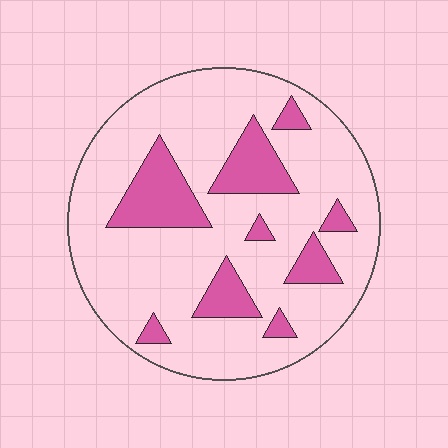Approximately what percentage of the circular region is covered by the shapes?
Approximately 20%.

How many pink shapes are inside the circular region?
9.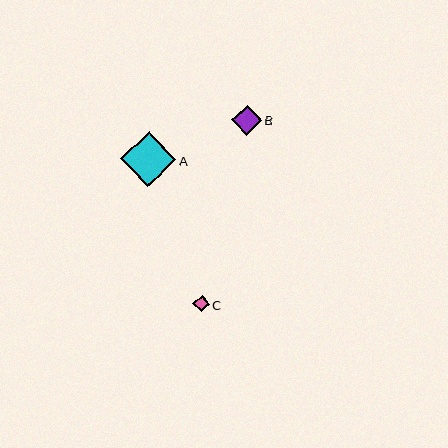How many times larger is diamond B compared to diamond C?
Diamond B is approximately 1.8 times the size of diamond C.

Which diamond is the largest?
Diamond A is the largest with a size of approximately 55 pixels.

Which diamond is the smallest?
Diamond C is the smallest with a size of approximately 16 pixels.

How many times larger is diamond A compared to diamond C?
Diamond A is approximately 3.3 times the size of diamond C.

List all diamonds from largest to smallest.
From largest to smallest: A, B, C.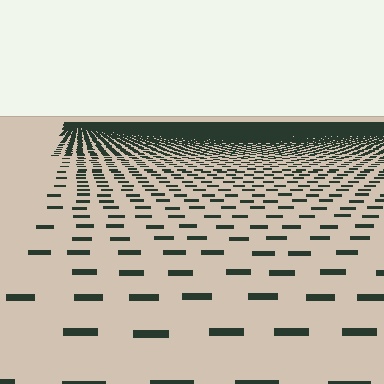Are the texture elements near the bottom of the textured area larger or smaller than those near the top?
Larger. Near the bottom, elements are closer to the viewer and appear at a bigger on-screen size.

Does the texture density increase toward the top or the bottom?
Density increases toward the top.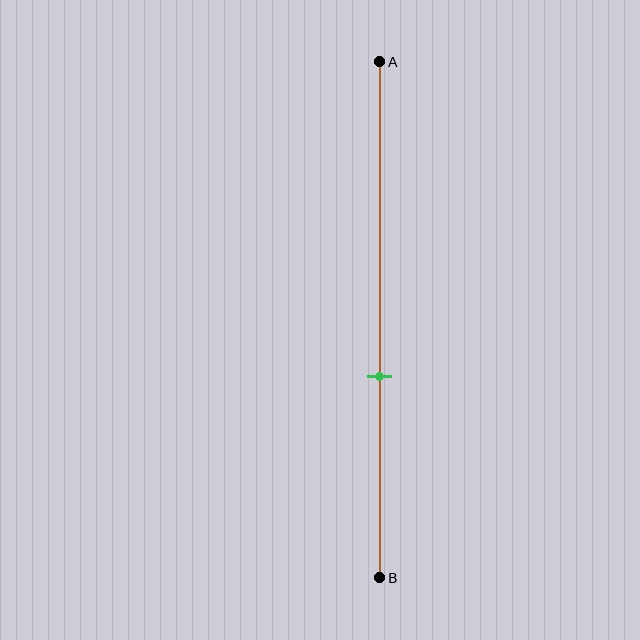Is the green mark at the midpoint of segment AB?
No, the mark is at about 60% from A, not at the 50% midpoint.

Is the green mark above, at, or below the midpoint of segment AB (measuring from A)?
The green mark is below the midpoint of segment AB.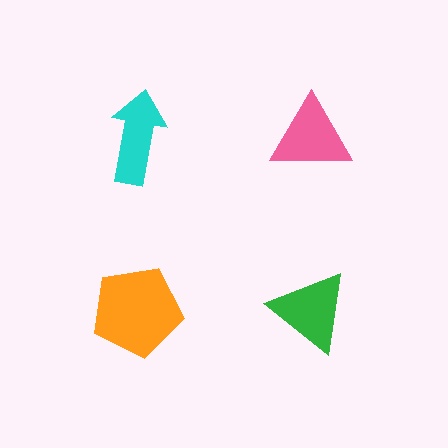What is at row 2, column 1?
An orange pentagon.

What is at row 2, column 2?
A green triangle.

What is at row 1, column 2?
A pink triangle.